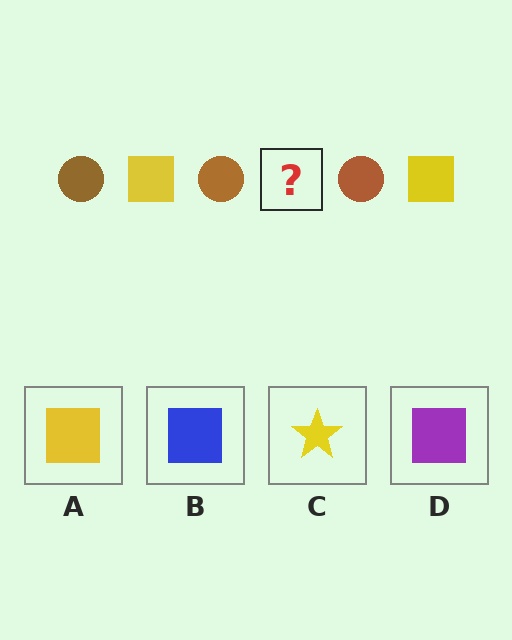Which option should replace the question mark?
Option A.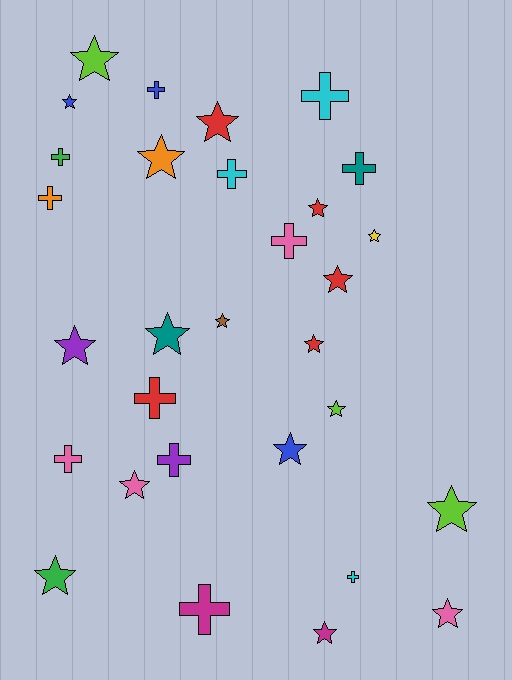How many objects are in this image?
There are 30 objects.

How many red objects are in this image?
There are 5 red objects.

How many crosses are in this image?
There are 12 crosses.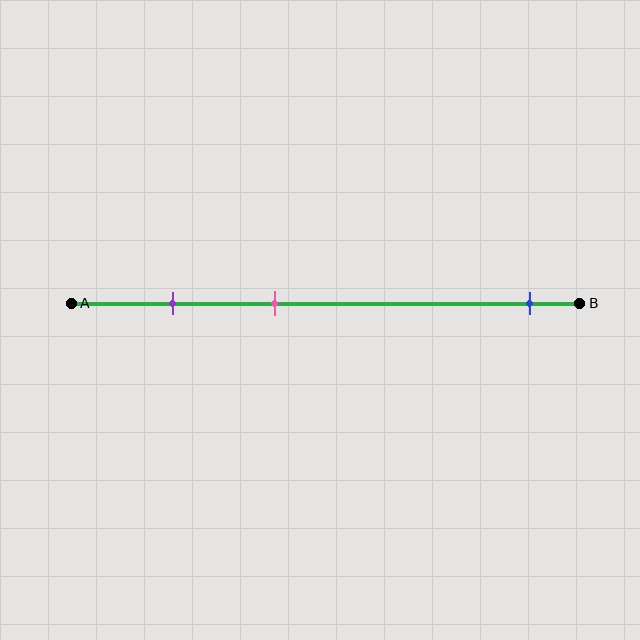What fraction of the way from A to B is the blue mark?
The blue mark is approximately 90% (0.9) of the way from A to B.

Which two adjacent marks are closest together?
The purple and pink marks are the closest adjacent pair.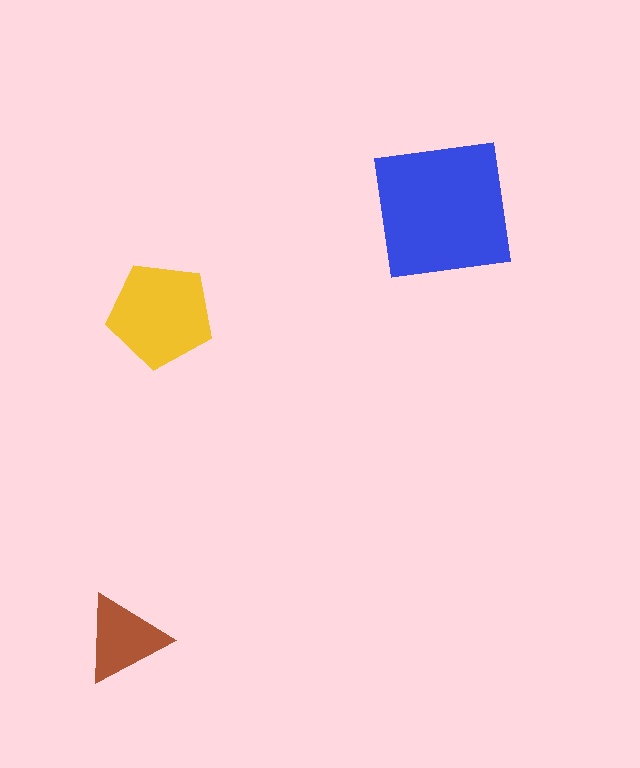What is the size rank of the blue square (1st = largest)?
1st.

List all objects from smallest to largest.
The brown triangle, the yellow pentagon, the blue square.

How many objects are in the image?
There are 3 objects in the image.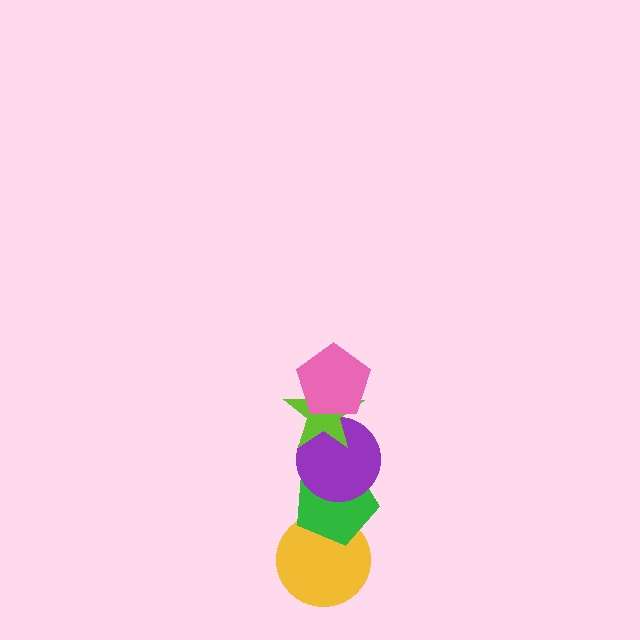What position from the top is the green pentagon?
The green pentagon is 4th from the top.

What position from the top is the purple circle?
The purple circle is 3rd from the top.